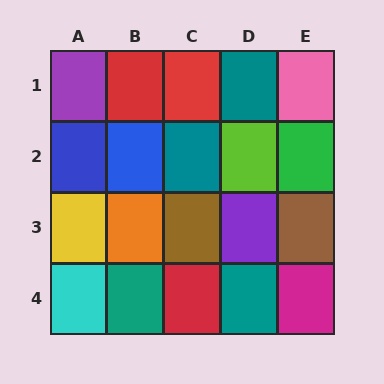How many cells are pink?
1 cell is pink.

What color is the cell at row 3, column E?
Brown.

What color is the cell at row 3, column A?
Yellow.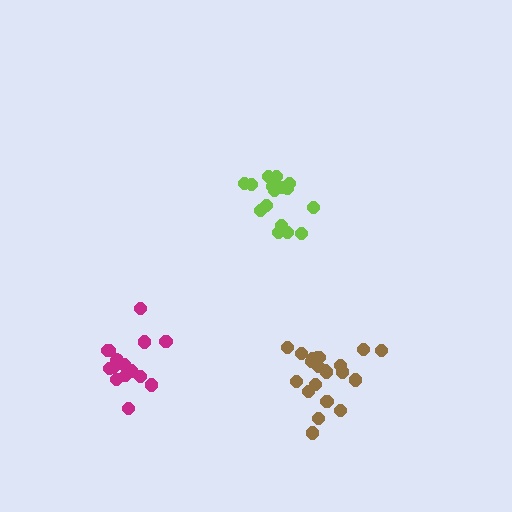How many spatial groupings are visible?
There are 3 spatial groupings.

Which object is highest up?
The lime cluster is topmost.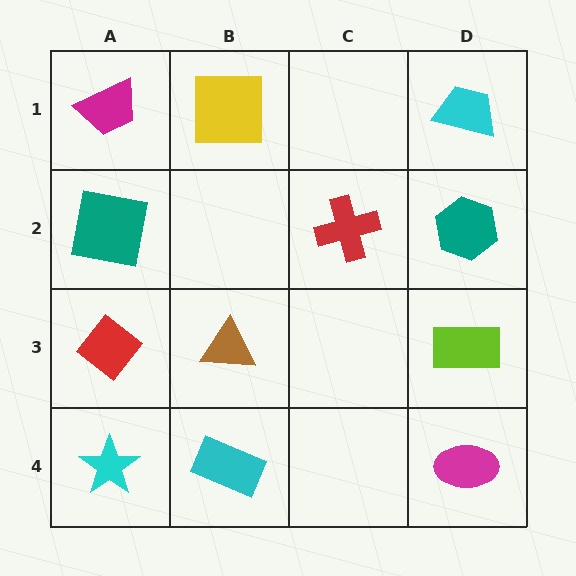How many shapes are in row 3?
3 shapes.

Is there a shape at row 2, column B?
No, that cell is empty.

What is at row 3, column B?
A brown triangle.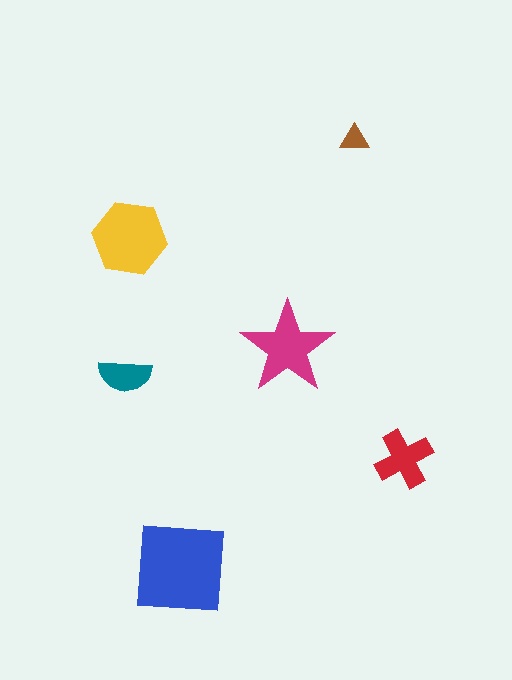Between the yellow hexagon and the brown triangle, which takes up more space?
The yellow hexagon.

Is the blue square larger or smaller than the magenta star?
Larger.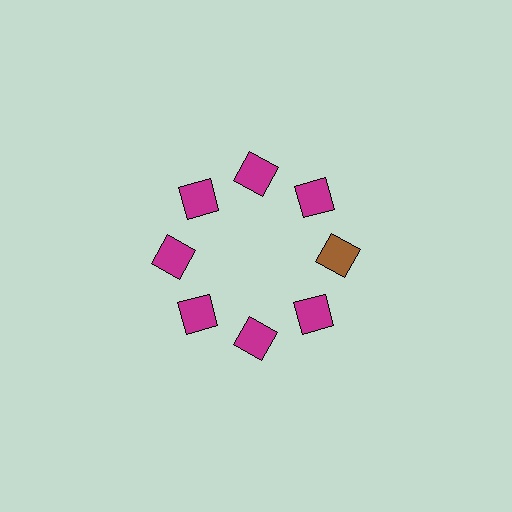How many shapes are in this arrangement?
There are 8 shapes arranged in a ring pattern.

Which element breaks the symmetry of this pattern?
The brown square at roughly the 3 o'clock position breaks the symmetry. All other shapes are magenta squares.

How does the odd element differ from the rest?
It has a different color: brown instead of magenta.